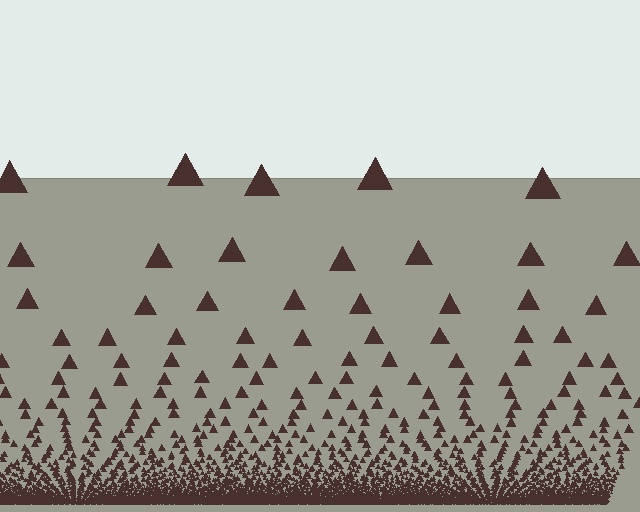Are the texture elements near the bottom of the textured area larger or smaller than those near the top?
Smaller. The gradient is inverted — elements near the bottom are smaller and denser.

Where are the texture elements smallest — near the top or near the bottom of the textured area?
Near the bottom.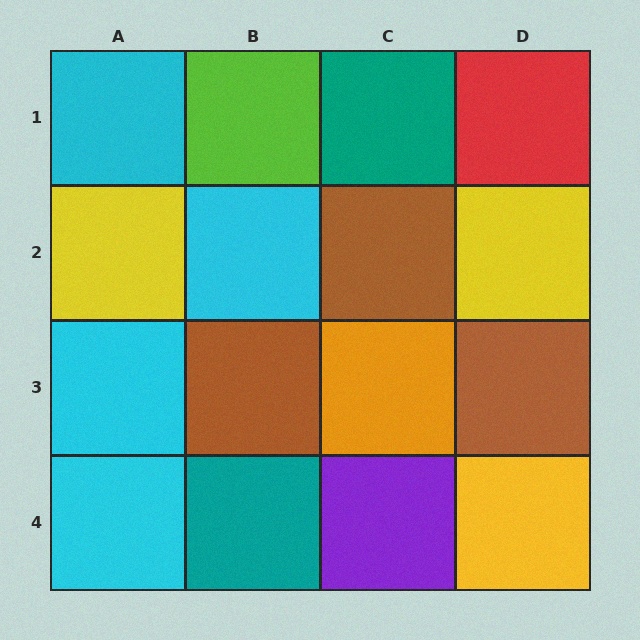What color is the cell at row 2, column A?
Yellow.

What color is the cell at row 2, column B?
Cyan.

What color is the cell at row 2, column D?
Yellow.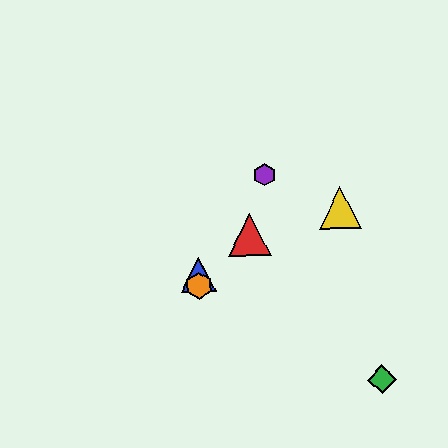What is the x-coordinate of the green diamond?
The green diamond is at x≈382.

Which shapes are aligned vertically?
The blue triangle, the orange hexagon are aligned vertically.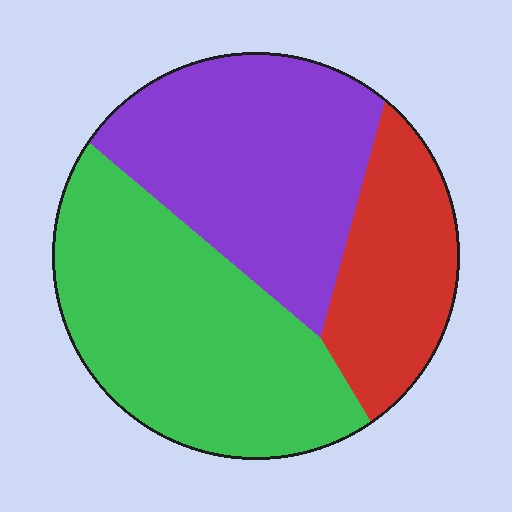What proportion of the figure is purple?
Purple takes up about three eighths (3/8) of the figure.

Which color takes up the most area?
Green, at roughly 40%.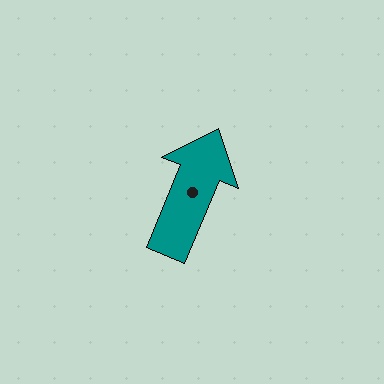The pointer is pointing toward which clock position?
Roughly 1 o'clock.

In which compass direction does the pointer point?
North.